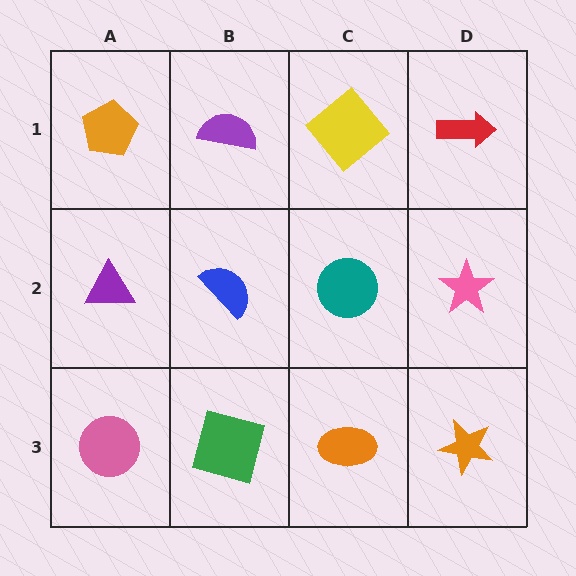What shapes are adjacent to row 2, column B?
A purple semicircle (row 1, column B), a green square (row 3, column B), a purple triangle (row 2, column A), a teal circle (row 2, column C).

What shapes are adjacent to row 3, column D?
A pink star (row 2, column D), an orange ellipse (row 3, column C).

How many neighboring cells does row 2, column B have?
4.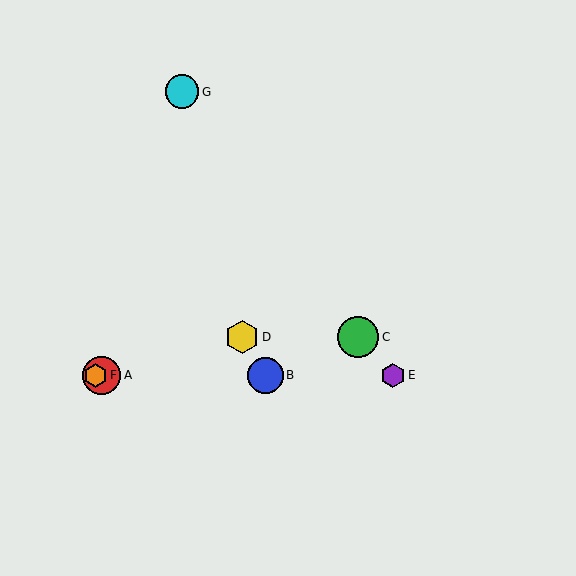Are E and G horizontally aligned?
No, E is at y≈376 and G is at y≈92.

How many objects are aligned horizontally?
4 objects (A, B, E, F) are aligned horizontally.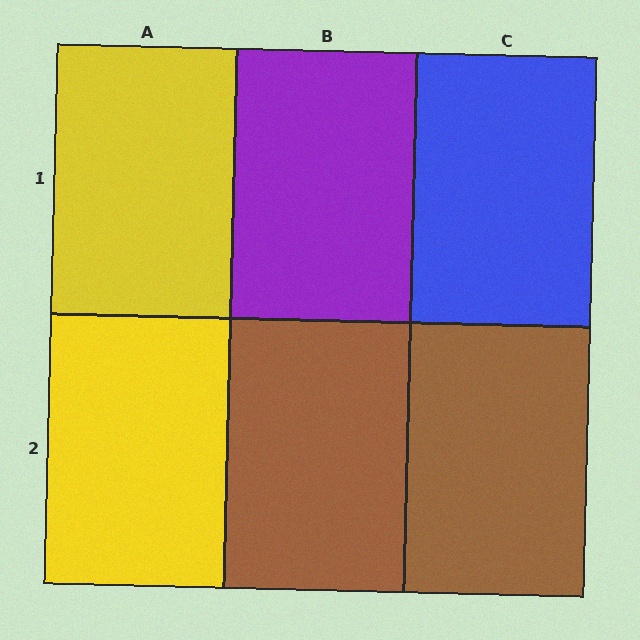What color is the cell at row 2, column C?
Brown.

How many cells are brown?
2 cells are brown.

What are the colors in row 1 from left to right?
Yellow, purple, blue.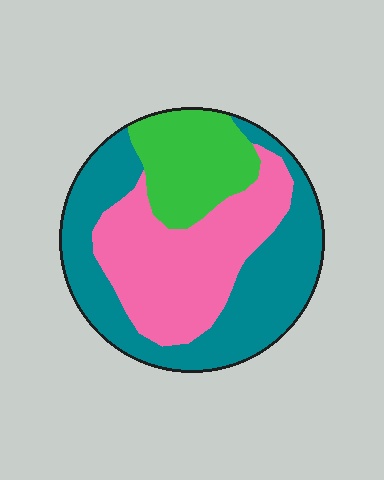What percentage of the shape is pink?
Pink takes up about three eighths (3/8) of the shape.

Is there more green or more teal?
Teal.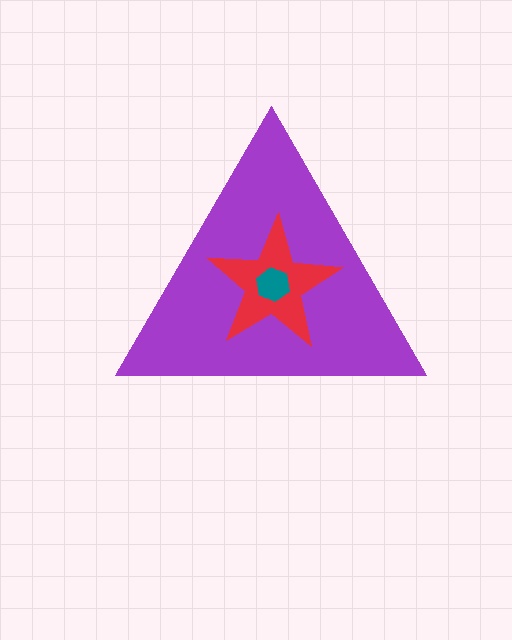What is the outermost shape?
The purple triangle.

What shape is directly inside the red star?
The teal hexagon.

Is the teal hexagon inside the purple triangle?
Yes.